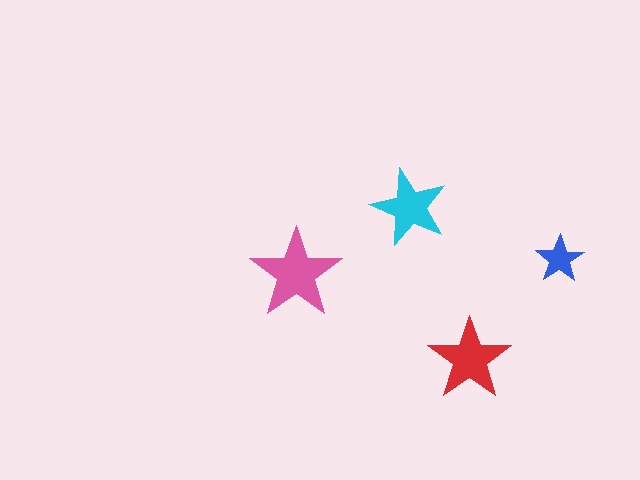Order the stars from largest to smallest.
the pink one, the red one, the cyan one, the blue one.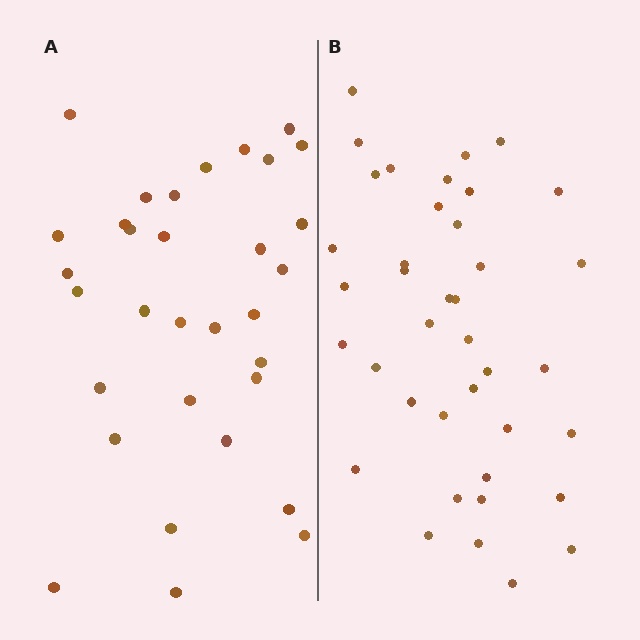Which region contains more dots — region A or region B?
Region B (the right region) has more dots.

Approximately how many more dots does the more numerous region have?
Region B has roughly 8 or so more dots than region A.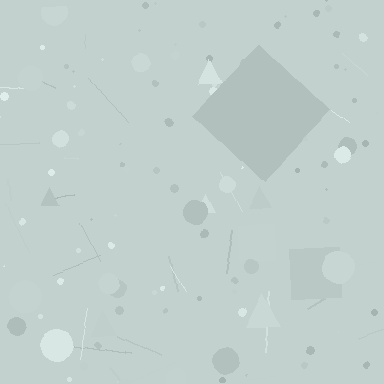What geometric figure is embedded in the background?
A diamond is embedded in the background.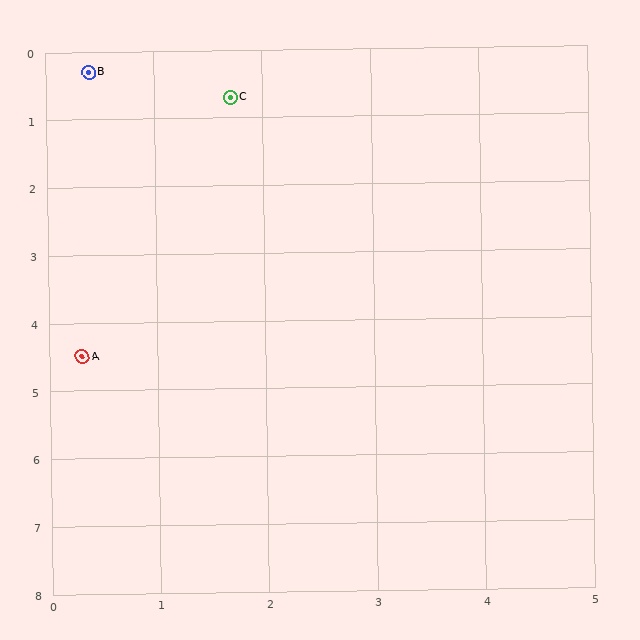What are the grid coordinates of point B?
Point B is at approximately (0.4, 0.3).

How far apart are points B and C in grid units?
Points B and C are about 1.4 grid units apart.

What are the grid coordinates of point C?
Point C is at approximately (1.7, 0.7).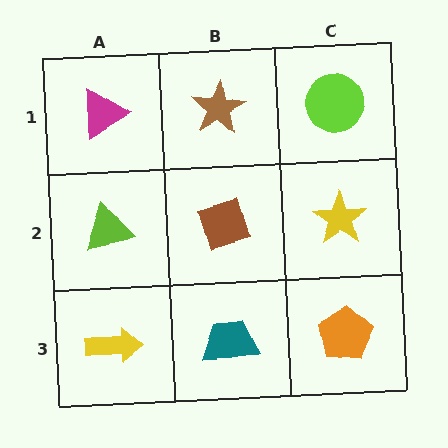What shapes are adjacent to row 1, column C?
A yellow star (row 2, column C), a brown star (row 1, column B).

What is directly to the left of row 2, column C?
A brown diamond.